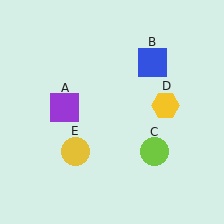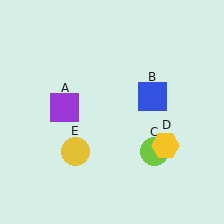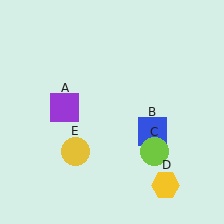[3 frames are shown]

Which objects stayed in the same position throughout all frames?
Purple square (object A) and lime circle (object C) and yellow circle (object E) remained stationary.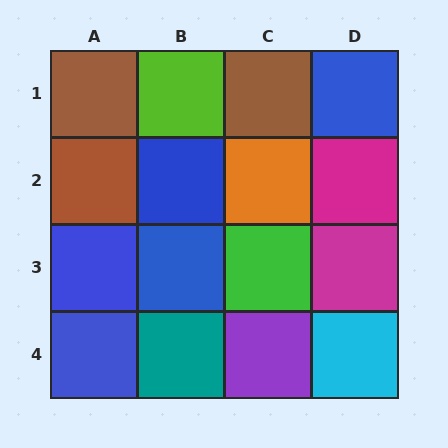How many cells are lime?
1 cell is lime.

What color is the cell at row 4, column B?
Teal.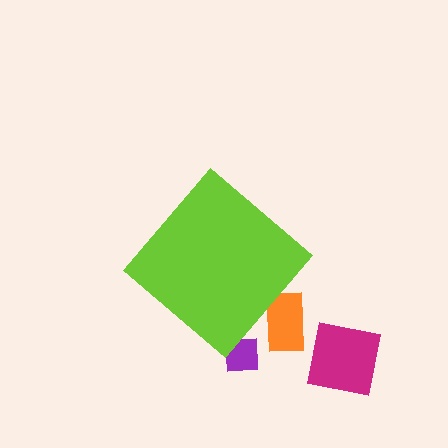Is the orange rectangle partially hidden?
Yes, the orange rectangle is partially hidden behind the lime diamond.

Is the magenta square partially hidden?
No, the magenta square is fully visible.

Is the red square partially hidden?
No, the red square is fully visible.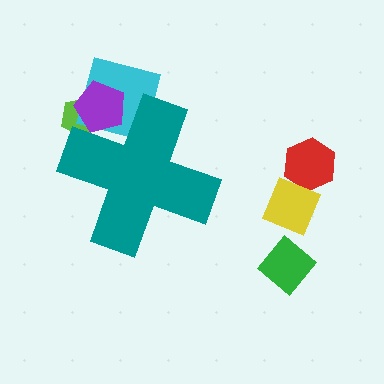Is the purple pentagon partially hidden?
Yes, the purple pentagon is partially hidden behind the teal cross.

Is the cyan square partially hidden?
Yes, the cyan square is partially hidden behind the teal cross.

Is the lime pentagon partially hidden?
Yes, the lime pentagon is partially hidden behind the teal cross.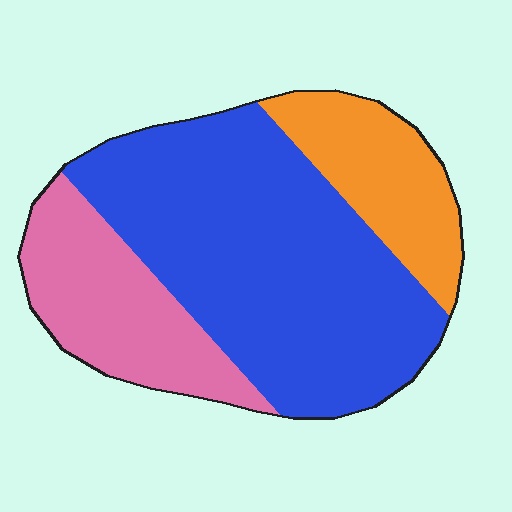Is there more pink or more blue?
Blue.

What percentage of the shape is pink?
Pink covers about 25% of the shape.